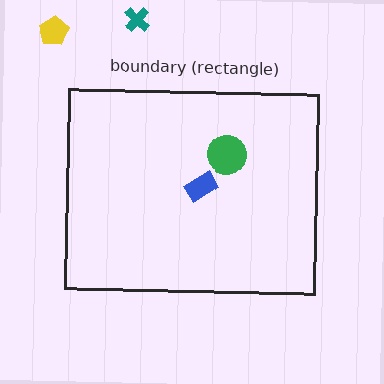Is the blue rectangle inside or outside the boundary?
Inside.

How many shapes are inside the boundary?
2 inside, 2 outside.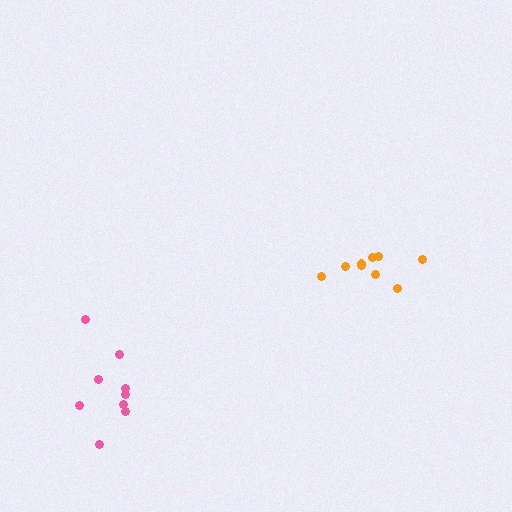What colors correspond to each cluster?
The clusters are colored: orange, pink.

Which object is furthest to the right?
The orange cluster is rightmost.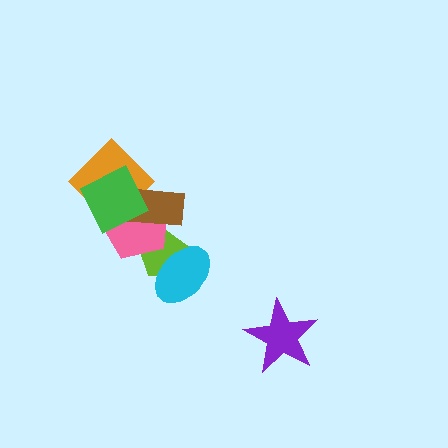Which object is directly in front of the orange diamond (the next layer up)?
The brown rectangle is directly in front of the orange diamond.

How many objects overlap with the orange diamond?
3 objects overlap with the orange diamond.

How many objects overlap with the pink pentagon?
4 objects overlap with the pink pentagon.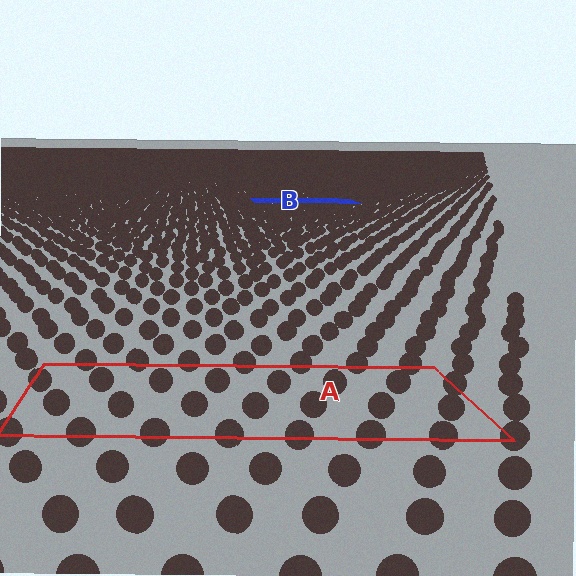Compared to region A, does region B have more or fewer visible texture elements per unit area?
Region B has more texture elements per unit area — they are packed more densely because it is farther away.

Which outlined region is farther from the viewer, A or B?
Region B is farther from the viewer — the texture elements inside it appear smaller and more densely packed.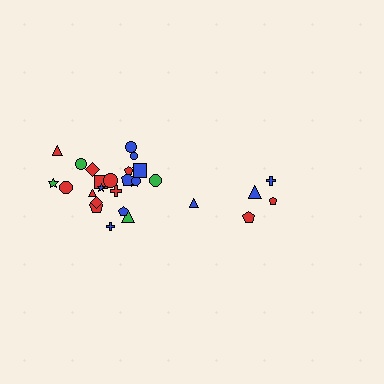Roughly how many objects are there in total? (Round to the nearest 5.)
Roughly 30 objects in total.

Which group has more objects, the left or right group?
The left group.